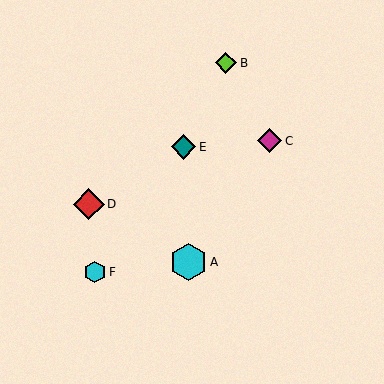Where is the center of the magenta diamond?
The center of the magenta diamond is at (270, 141).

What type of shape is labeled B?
Shape B is a lime diamond.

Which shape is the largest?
The cyan hexagon (labeled A) is the largest.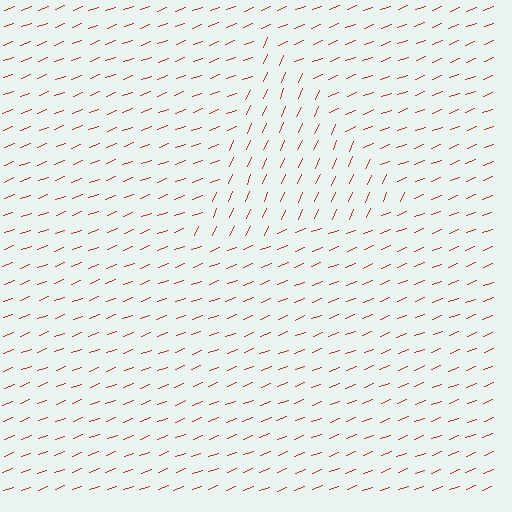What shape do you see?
I see a triangle.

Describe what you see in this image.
The image is filled with small red line segments. A triangle region in the image has lines oriented differently from the surrounding lines, creating a visible texture boundary.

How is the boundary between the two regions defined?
The boundary is defined purely by a change in line orientation (approximately 45 degrees difference). All lines are the same color and thickness.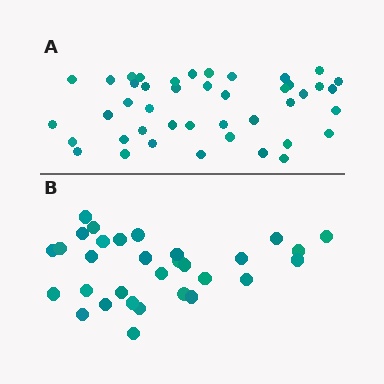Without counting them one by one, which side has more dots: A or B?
Region A (the top region) has more dots.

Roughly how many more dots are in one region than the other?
Region A has roughly 12 or so more dots than region B.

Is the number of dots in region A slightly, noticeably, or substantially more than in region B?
Region A has noticeably more, but not dramatically so. The ratio is roughly 1.4 to 1.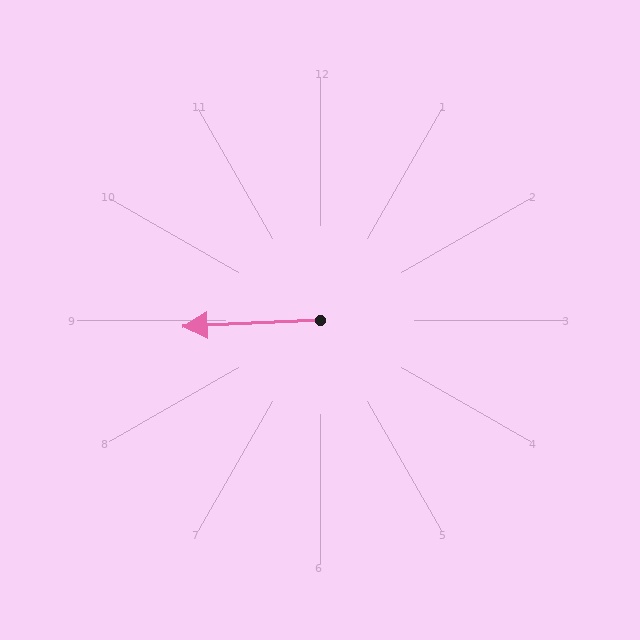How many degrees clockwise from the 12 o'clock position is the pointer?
Approximately 267 degrees.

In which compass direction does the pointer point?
West.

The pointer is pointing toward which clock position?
Roughly 9 o'clock.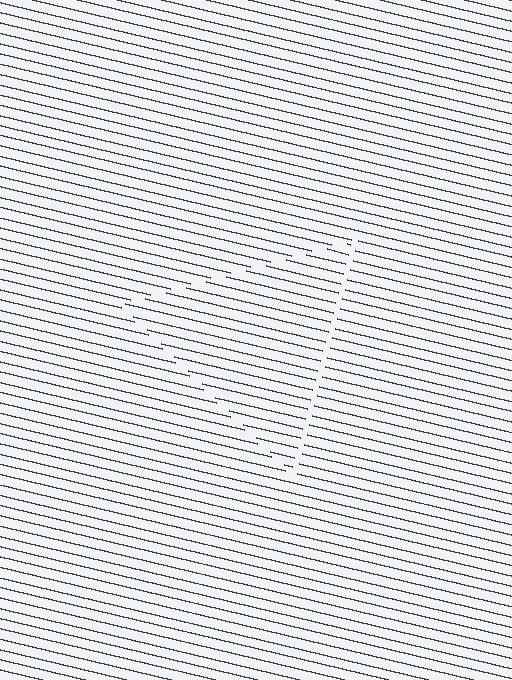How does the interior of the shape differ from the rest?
The interior of the shape contains the same grating, shifted by half a period — the contour is defined by the phase discontinuity where line-ends from the inner and outer gratings abut.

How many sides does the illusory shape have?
3 sides — the line-ends trace a triangle.